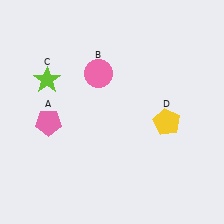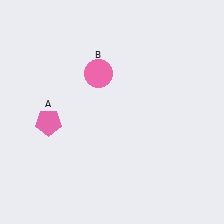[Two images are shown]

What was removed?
The lime star (C), the yellow pentagon (D) were removed in Image 2.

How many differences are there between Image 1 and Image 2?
There are 2 differences between the two images.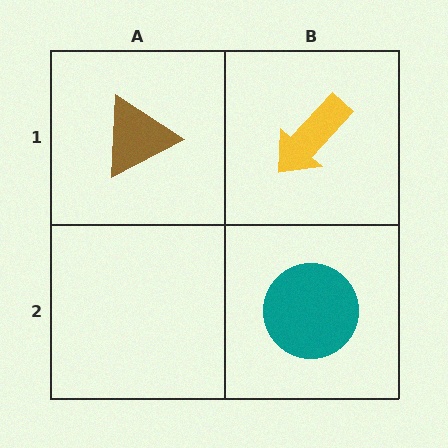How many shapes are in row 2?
1 shape.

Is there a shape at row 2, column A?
No, that cell is empty.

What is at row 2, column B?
A teal circle.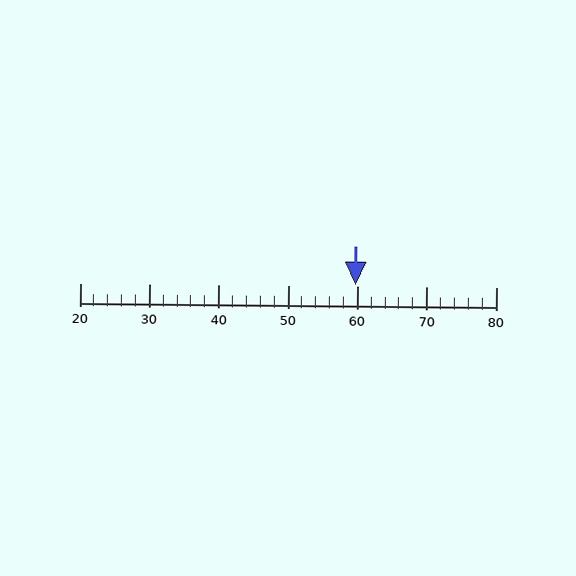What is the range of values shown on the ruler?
The ruler shows values from 20 to 80.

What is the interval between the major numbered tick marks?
The major tick marks are spaced 10 units apart.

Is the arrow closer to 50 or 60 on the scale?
The arrow is closer to 60.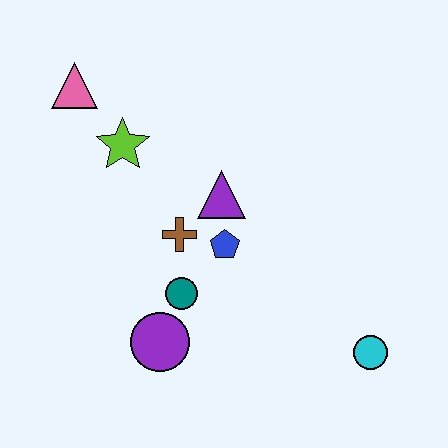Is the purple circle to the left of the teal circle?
Yes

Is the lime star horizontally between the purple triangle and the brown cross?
No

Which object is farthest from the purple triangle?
The cyan circle is farthest from the purple triangle.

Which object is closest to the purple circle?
The teal circle is closest to the purple circle.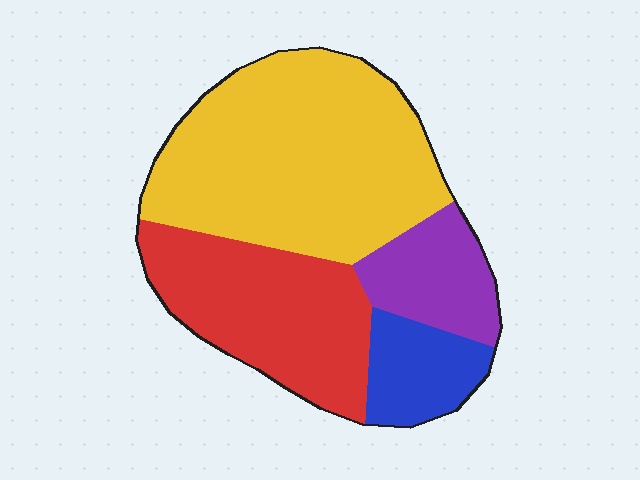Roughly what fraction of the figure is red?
Red covers around 30% of the figure.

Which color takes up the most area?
Yellow, at roughly 50%.